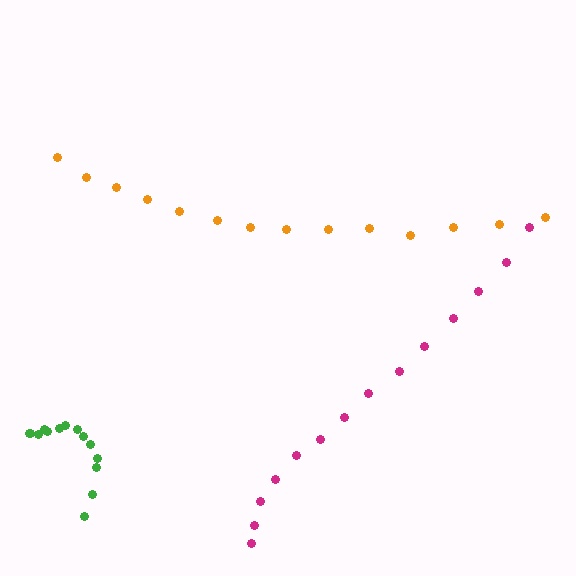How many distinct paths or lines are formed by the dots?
There are 3 distinct paths.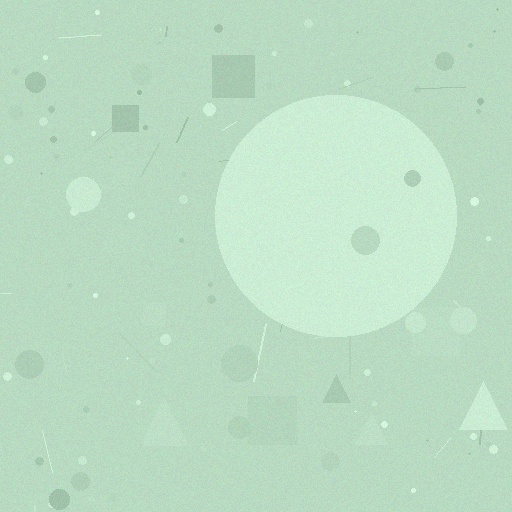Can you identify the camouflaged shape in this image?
The camouflaged shape is a circle.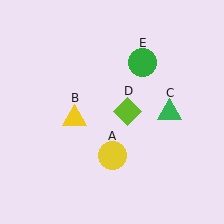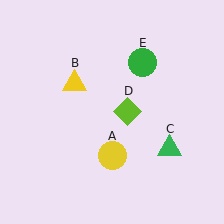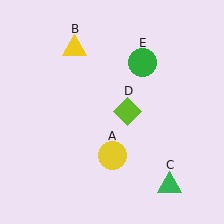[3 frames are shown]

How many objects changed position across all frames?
2 objects changed position: yellow triangle (object B), green triangle (object C).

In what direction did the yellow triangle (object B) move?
The yellow triangle (object B) moved up.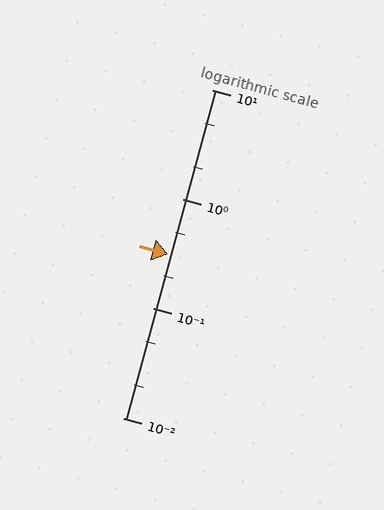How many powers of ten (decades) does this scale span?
The scale spans 3 decades, from 0.01 to 10.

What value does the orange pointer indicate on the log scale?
The pointer indicates approximately 0.31.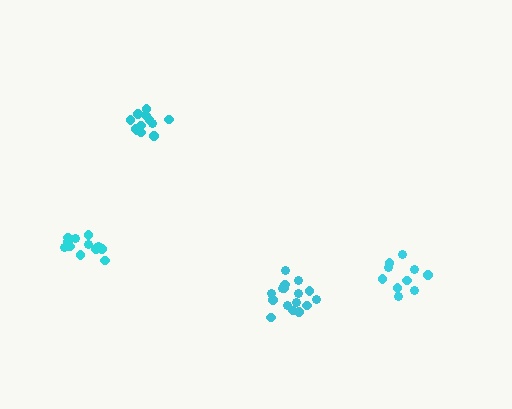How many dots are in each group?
Group 1: 12 dots, Group 2: 13 dots, Group 3: 16 dots, Group 4: 10 dots (51 total).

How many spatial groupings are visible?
There are 4 spatial groupings.